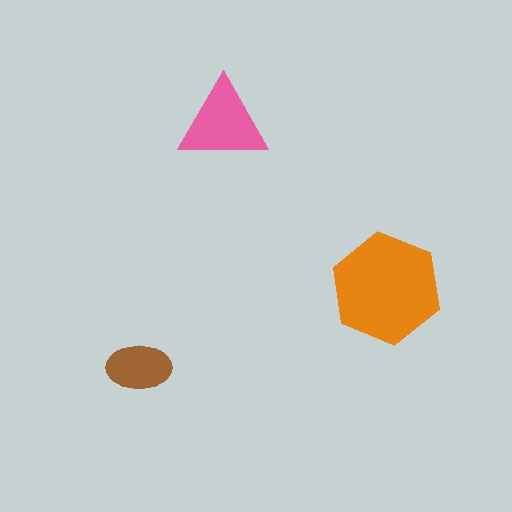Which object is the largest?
The orange hexagon.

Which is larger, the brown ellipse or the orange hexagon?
The orange hexagon.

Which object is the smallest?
The brown ellipse.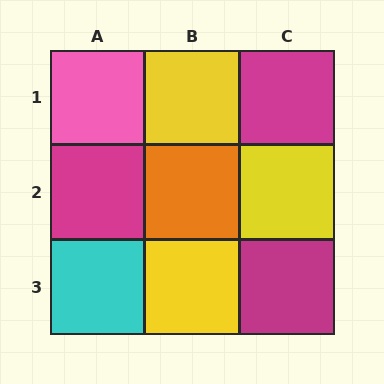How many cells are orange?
1 cell is orange.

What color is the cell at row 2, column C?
Yellow.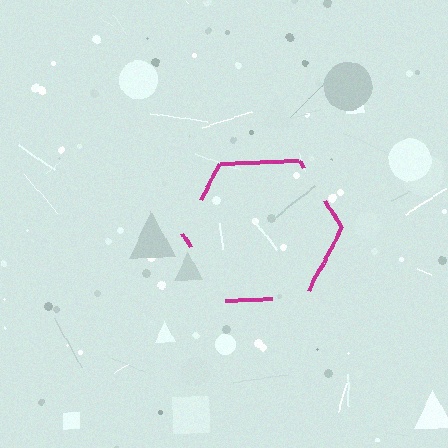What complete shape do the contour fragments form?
The contour fragments form a hexagon.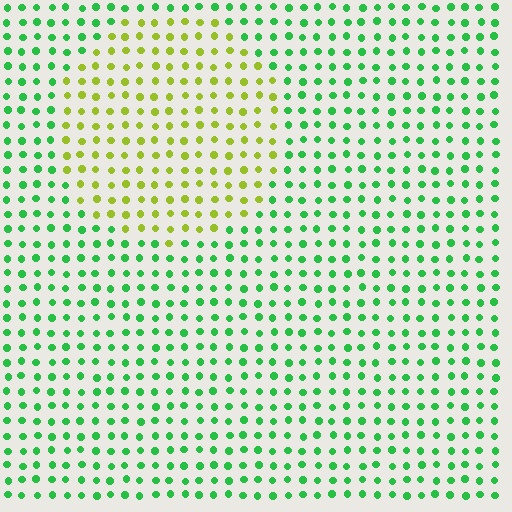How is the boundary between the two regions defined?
The boundary is defined purely by a slight shift in hue (about 56 degrees). Spacing, size, and orientation are identical on both sides.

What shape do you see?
I see a circle.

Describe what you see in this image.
The image is filled with small green elements in a uniform arrangement. A circle-shaped region is visible where the elements are tinted to a slightly different hue, forming a subtle color boundary.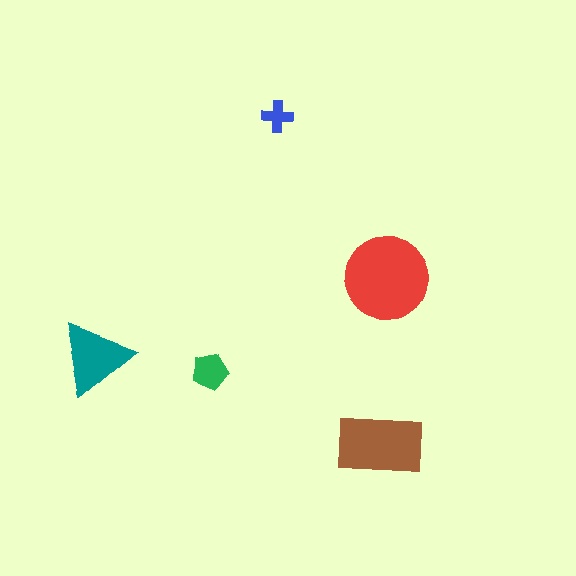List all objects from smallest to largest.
The blue cross, the green pentagon, the teal triangle, the brown rectangle, the red circle.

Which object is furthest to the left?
The teal triangle is leftmost.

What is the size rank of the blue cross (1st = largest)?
5th.